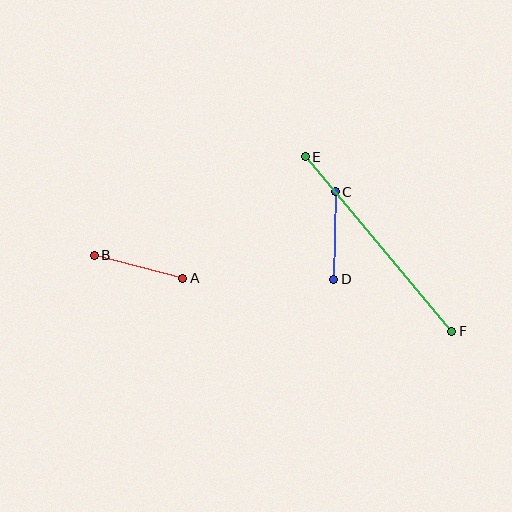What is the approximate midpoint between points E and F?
The midpoint is at approximately (378, 244) pixels.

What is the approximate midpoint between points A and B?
The midpoint is at approximately (139, 267) pixels.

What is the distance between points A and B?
The distance is approximately 91 pixels.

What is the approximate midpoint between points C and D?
The midpoint is at approximately (334, 235) pixels.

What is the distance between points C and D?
The distance is approximately 87 pixels.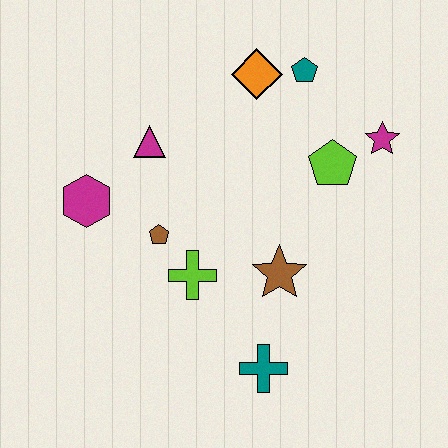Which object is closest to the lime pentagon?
The magenta star is closest to the lime pentagon.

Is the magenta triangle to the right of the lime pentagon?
No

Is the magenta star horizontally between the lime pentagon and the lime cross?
No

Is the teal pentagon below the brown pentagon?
No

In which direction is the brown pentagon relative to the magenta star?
The brown pentagon is to the left of the magenta star.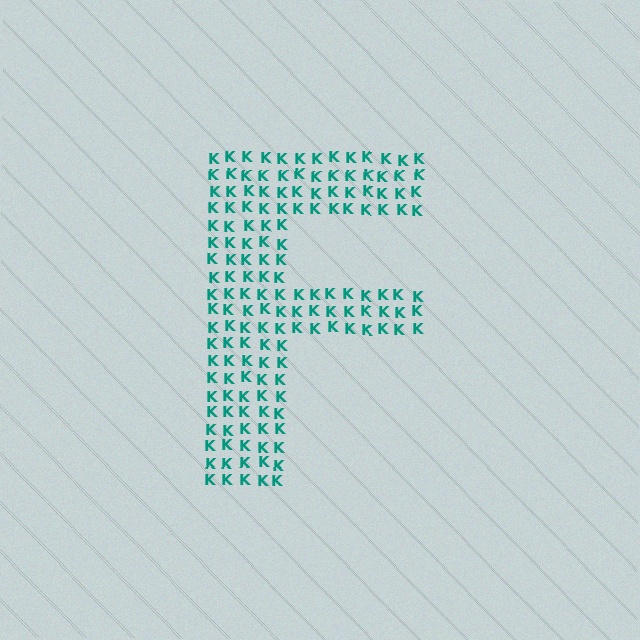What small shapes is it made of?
It is made of small letter K's.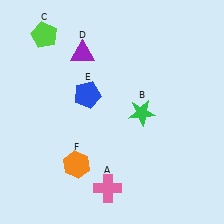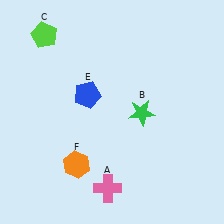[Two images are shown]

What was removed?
The purple triangle (D) was removed in Image 2.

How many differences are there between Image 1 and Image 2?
There is 1 difference between the two images.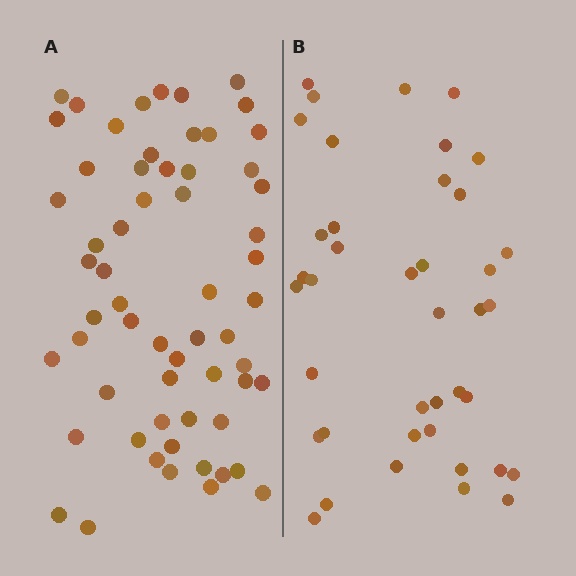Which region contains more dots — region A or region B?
Region A (the left region) has more dots.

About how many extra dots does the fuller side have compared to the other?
Region A has approximately 20 more dots than region B.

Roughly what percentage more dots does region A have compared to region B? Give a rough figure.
About 50% more.